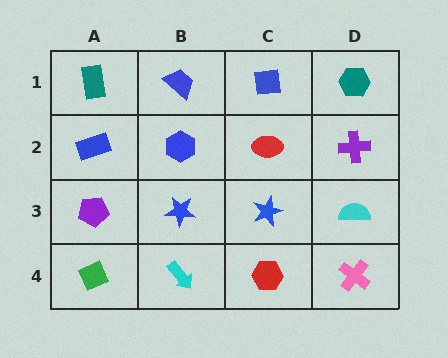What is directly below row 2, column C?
A blue star.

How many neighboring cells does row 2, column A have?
3.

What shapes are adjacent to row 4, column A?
A purple pentagon (row 3, column A), a cyan arrow (row 4, column B).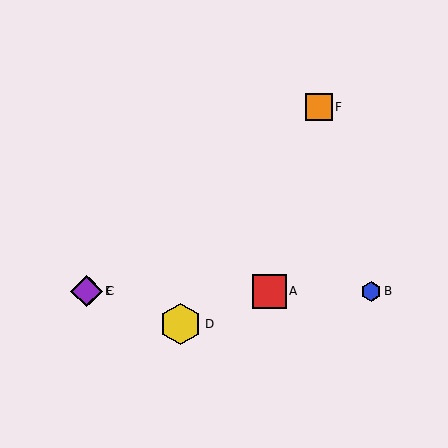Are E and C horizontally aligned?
Yes, both are at y≈291.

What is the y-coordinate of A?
Object A is at y≈291.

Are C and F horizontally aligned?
No, C is at y≈291 and F is at y≈107.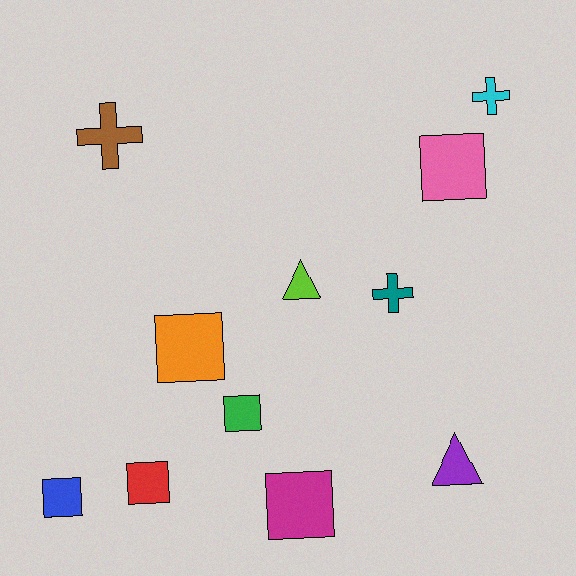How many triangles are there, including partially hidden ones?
There are 2 triangles.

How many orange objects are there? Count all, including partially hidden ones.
There is 1 orange object.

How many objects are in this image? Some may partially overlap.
There are 11 objects.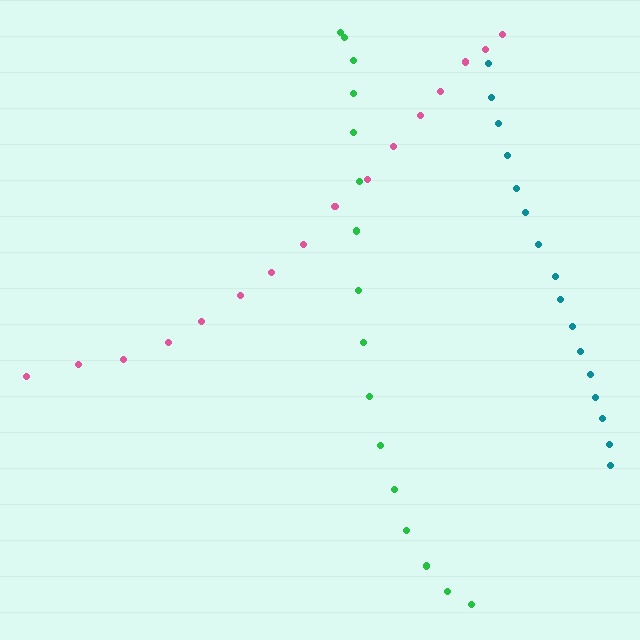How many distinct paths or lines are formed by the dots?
There are 3 distinct paths.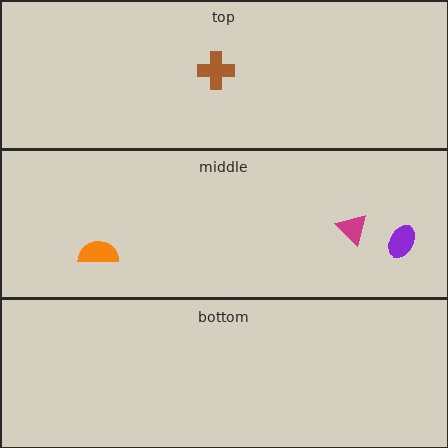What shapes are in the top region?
The brown cross.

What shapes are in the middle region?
The orange semicircle, the purple ellipse, the magenta triangle.